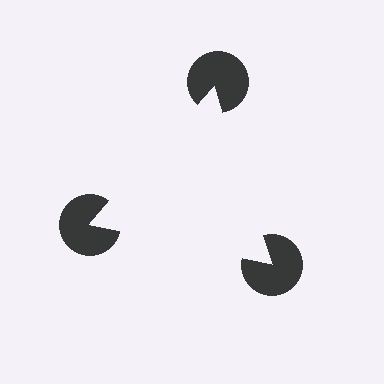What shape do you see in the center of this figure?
An illusory triangle — its edges are inferred from the aligned wedge cuts in the pac-man discs, not physically drawn.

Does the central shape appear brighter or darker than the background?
It typically appears slightly brighter than the background, even though no actual brightness change is drawn.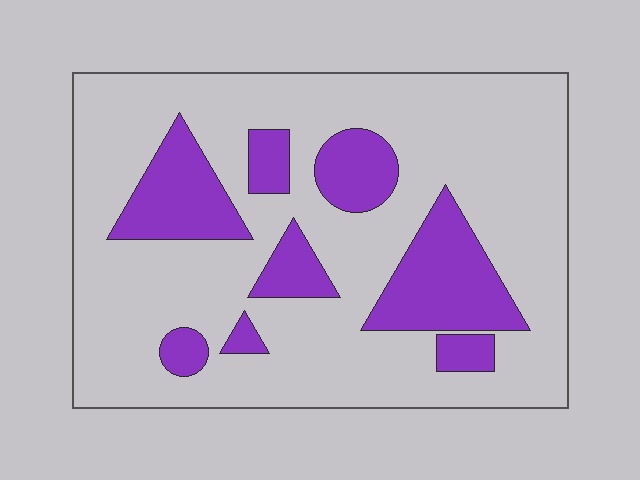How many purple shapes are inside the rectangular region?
8.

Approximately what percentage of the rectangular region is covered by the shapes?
Approximately 25%.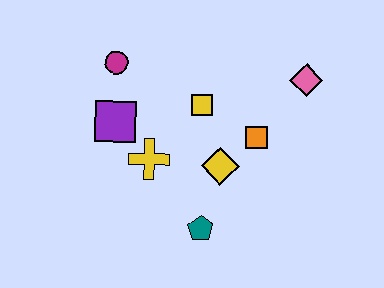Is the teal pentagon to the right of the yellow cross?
Yes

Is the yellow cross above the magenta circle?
No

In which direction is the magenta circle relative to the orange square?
The magenta circle is to the left of the orange square.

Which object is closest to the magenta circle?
The purple square is closest to the magenta circle.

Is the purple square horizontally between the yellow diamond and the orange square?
No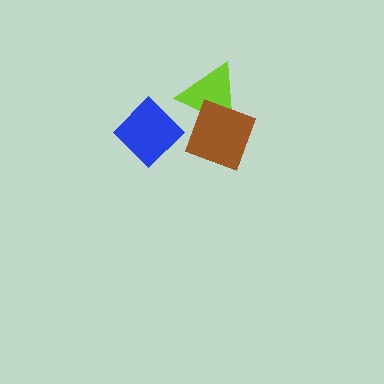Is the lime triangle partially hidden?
Yes, it is partially covered by another shape.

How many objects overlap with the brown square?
1 object overlaps with the brown square.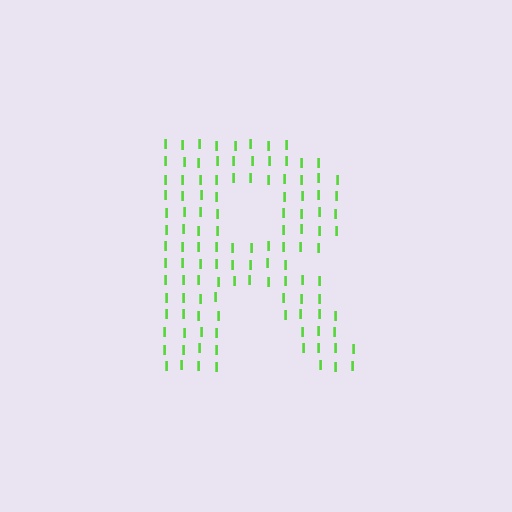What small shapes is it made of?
It is made of small letter I's.